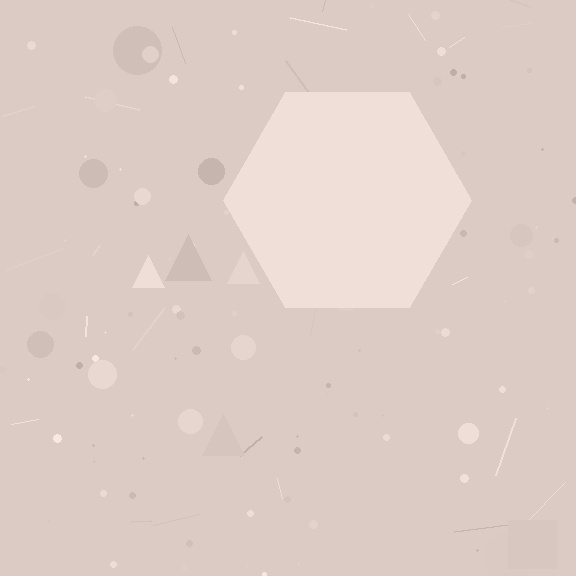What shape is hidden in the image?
A hexagon is hidden in the image.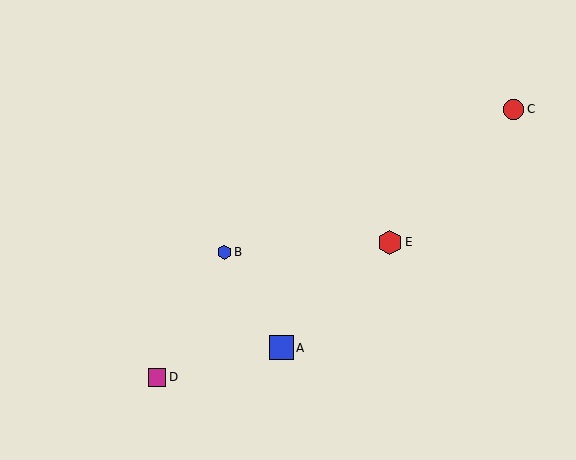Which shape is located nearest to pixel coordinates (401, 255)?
The red hexagon (labeled E) at (390, 242) is nearest to that location.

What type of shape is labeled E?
Shape E is a red hexagon.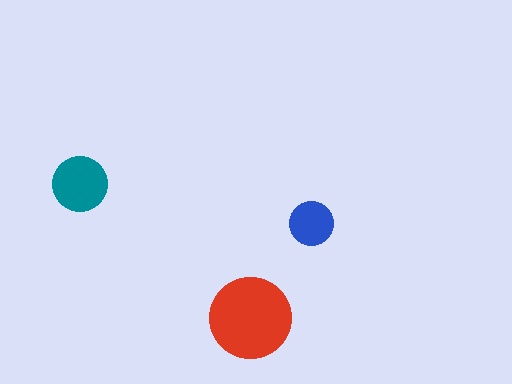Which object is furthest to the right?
The blue circle is rightmost.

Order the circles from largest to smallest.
the red one, the teal one, the blue one.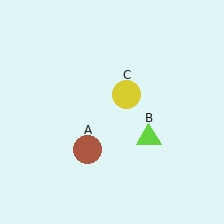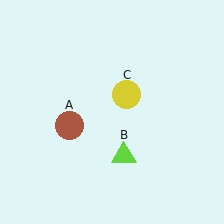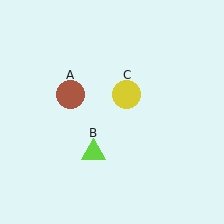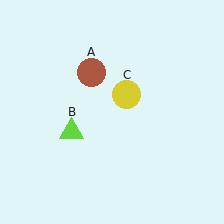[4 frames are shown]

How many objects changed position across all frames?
2 objects changed position: brown circle (object A), lime triangle (object B).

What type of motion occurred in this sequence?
The brown circle (object A), lime triangle (object B) rotated clockwise around the center of the scene.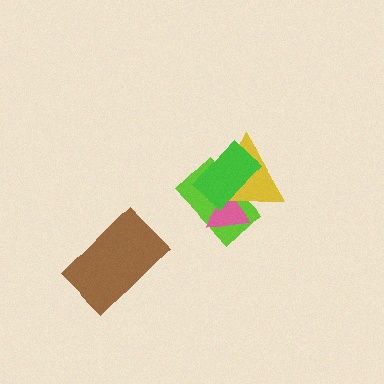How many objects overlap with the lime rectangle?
3 objects overlap with the lime rectangle.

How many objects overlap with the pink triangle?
3 objects overlap with the pink triangle.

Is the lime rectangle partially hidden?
Yes, it is partially covered by another shape.